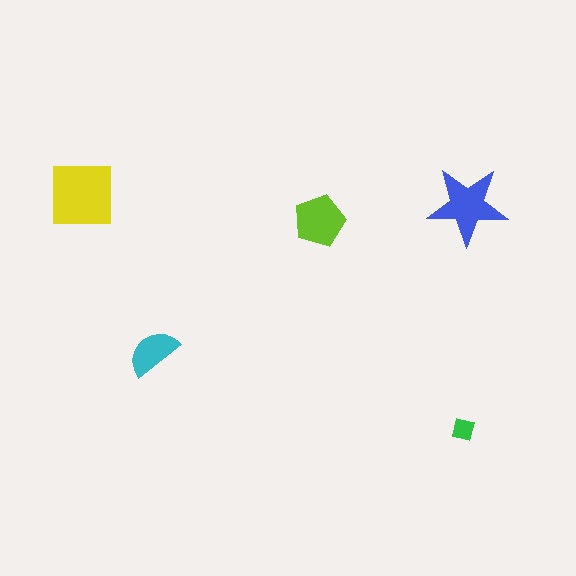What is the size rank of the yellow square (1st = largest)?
1st.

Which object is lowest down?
The green square is bottommost.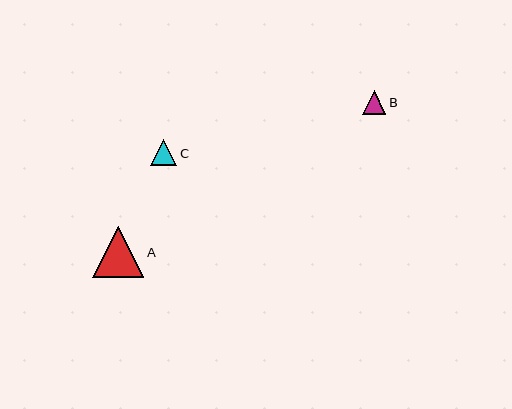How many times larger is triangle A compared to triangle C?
Triangle A is approximately 2.0 times the size of triangle C.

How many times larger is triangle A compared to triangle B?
Triangle A is approximately 2.2 times the size of triangle B.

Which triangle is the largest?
Triangle A is the largest with a size of approximately 51 pixels.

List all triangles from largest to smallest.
From largest to smallest: A, C, B.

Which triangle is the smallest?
Triangle B is the smallest with a size of approximately 23 pixels.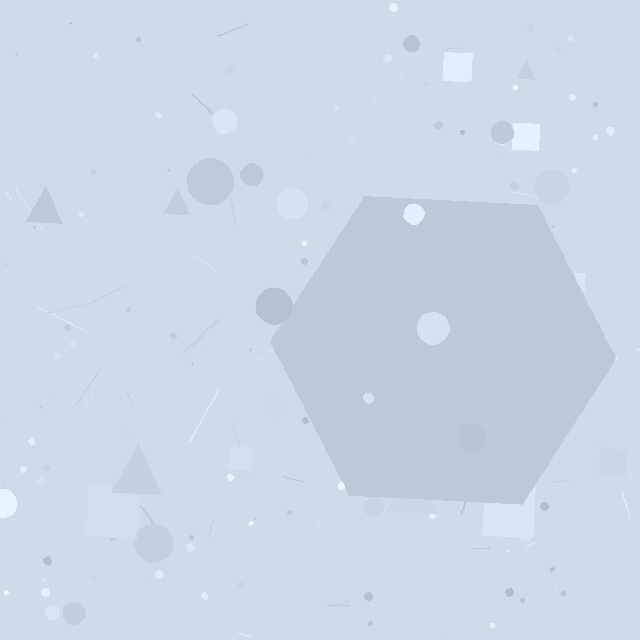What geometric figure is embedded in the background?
A hexagon is embedded in the background.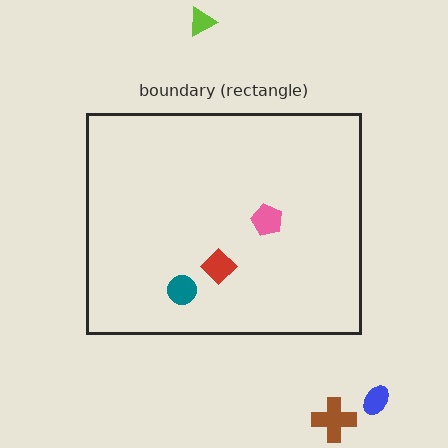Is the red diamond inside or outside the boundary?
Inside.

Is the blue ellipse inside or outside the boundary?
Outside.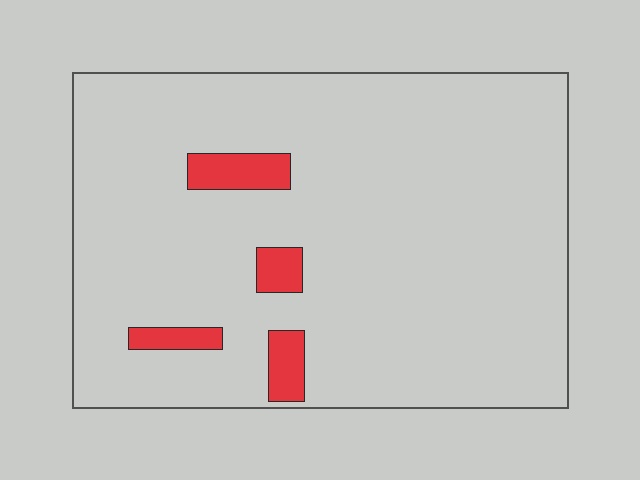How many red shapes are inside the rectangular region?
4.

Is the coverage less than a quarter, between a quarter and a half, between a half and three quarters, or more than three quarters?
Less than a quarter.